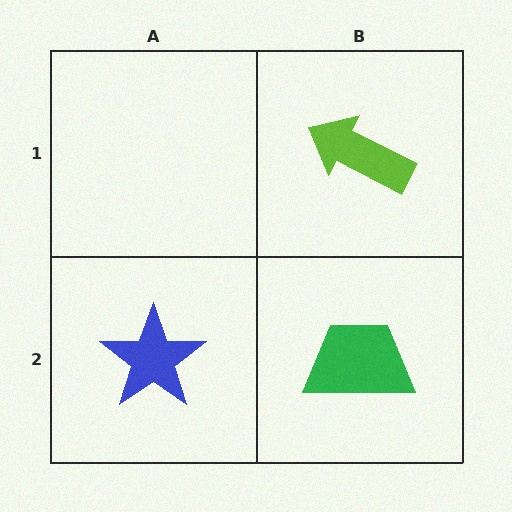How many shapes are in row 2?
2 shapes.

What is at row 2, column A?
A blue star.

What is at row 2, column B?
A green trapezoid.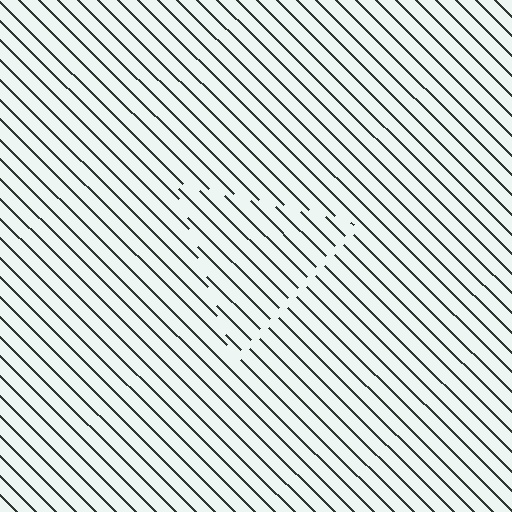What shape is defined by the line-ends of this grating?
An illusory triangle. The interior of the shape contains the same grating, shifted by half a period — the contour is defined by the phase discontinuity where line-ends from the inner and outer gratings abut.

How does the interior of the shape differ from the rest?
The interior of the shape contains the same grating, shifted by half a period — the contour is defined by the phase discontinuity where line-ends from the inner and outer gratings abut.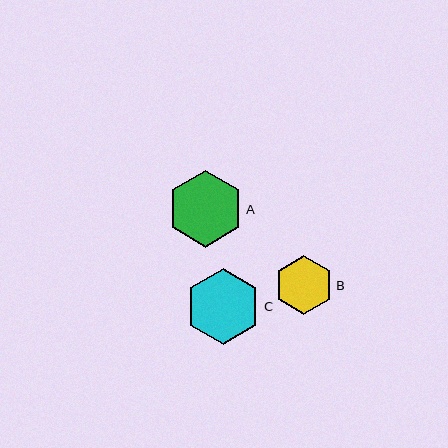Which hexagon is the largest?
Hexagon A is the largest with a size of approximately 76 pixels.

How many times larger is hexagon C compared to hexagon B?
Hexagon C is approximately 1.3 times the size of hexagon B.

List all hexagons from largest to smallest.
From largest to smallest: A, C, B.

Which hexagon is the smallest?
Hexagon B is the smallest with a size of approximately 58 pixels.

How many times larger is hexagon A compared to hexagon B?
Hexagon A is approximately 1.3 times the size of hexagon B.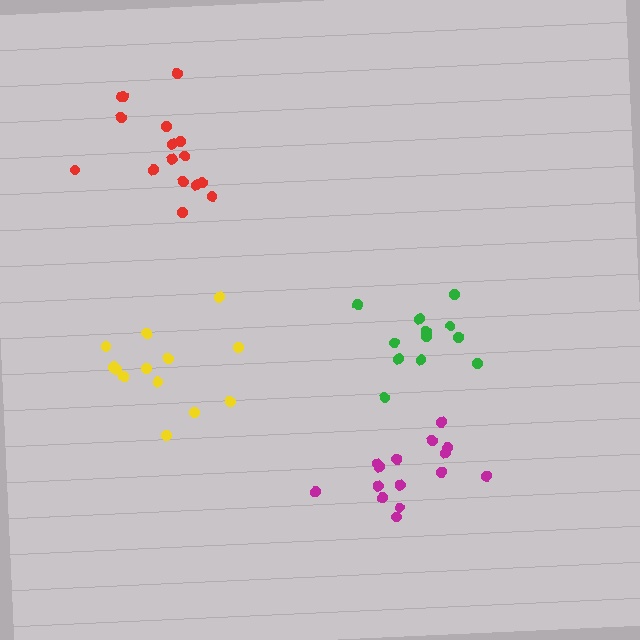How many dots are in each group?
Group 1: 16 dots, Group 2: 12 dots, Group 3: 15 dots, Group 4: 13 dots (56 total).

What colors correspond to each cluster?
The clusters are colored: red, green, magenta, yellow.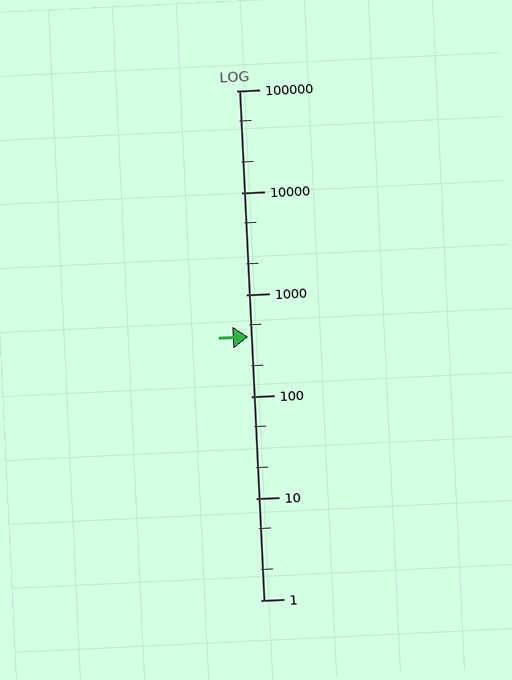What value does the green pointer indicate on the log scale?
The pointer indicates approximately 380.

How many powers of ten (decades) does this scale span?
The scale spans 5 decades, from 1 to 100000.